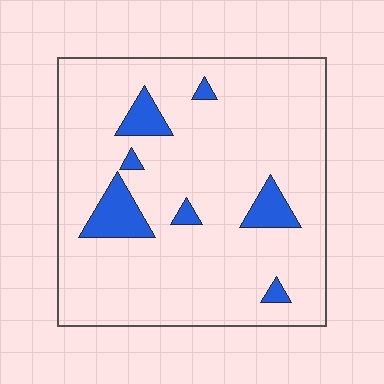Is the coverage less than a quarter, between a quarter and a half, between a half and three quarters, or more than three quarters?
Less than a quarter.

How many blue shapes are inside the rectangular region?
7.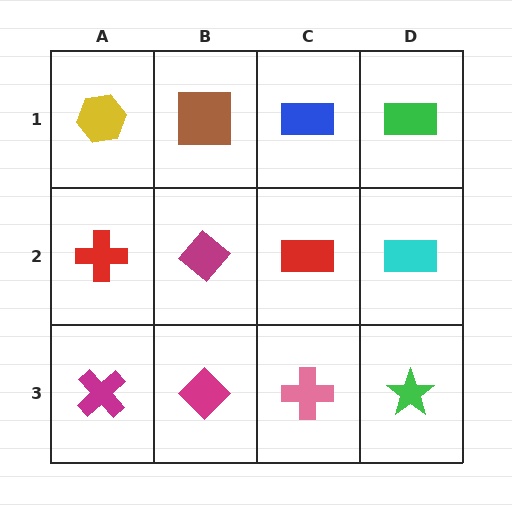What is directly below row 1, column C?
A red rectangle.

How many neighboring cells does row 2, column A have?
3.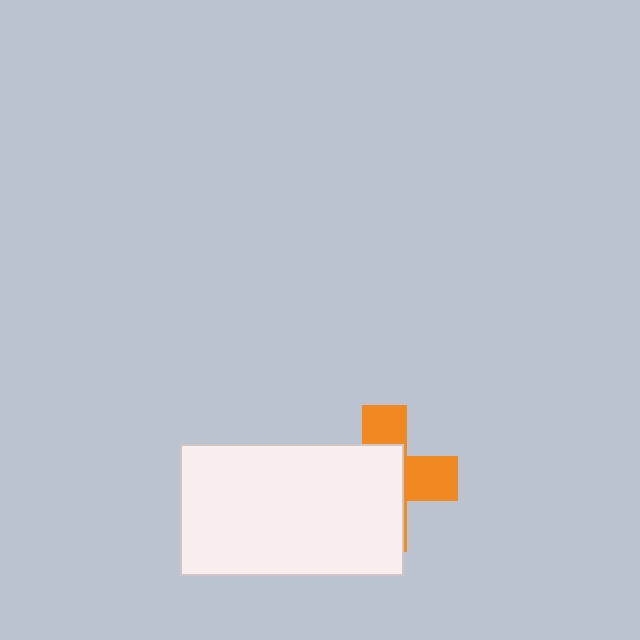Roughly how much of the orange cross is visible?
A small part of it is visible (roughly 39%).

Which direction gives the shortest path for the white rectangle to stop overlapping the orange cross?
Moving toward the lower-left gives the shortest separation.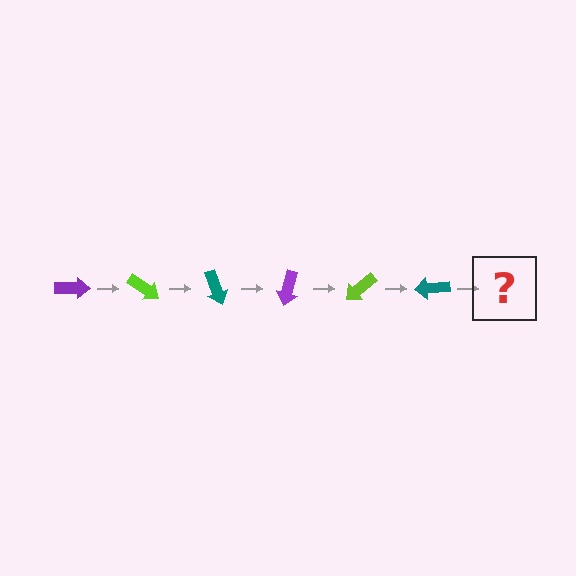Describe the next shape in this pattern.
It should be a purple arrow, rotated 210 degrees from the start.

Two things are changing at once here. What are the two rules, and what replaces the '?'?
The two rules are that it rotates 35 degrees each step and the color cycles through purple, lime, and teal. The '?' should be a purple arrow, rotated 210 degrees from the start.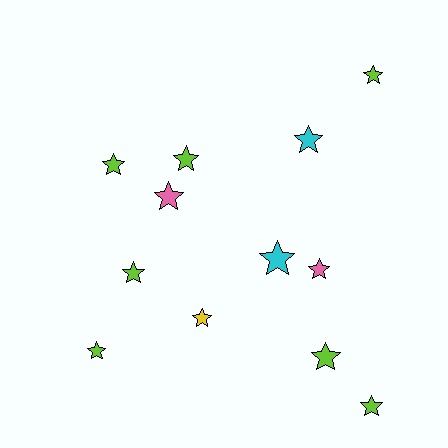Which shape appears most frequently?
Star, with 12 objects.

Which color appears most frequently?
Lime, with 7 objects.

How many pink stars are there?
There are 2 pink stars.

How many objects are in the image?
There are 12 objects.